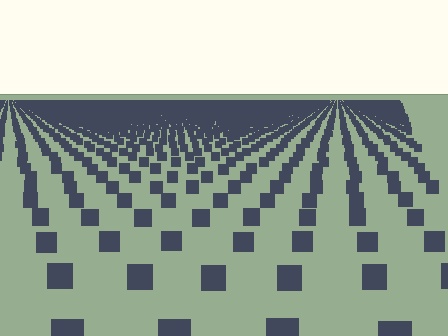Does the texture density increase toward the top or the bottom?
Density increases toward the top.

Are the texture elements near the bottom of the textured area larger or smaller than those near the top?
Larger. Near the bottom, elements are closer to the viewer and appear at a bigger on-screen size.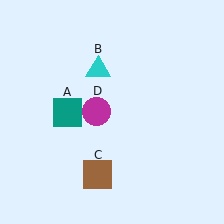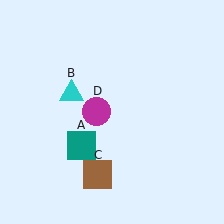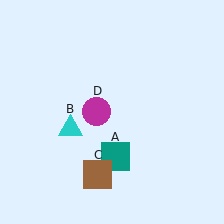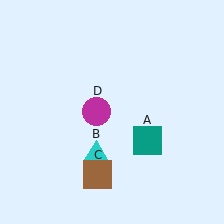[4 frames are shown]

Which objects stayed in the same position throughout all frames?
Brown square (object C) and magenta circle (object D) remained stationary.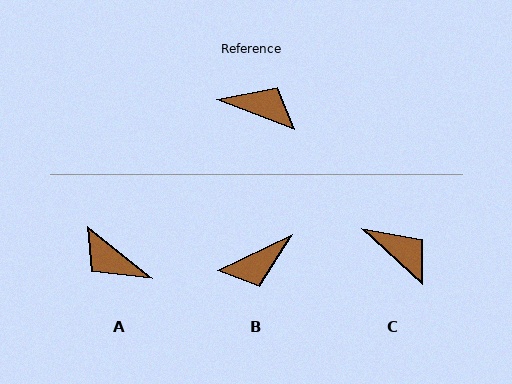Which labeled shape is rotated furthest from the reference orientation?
A, about 163 degrees away.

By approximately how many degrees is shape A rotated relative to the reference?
Approximately 163 degrees counter-clockwise.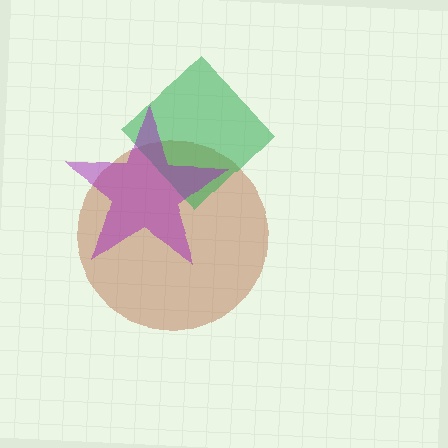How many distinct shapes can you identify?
There are 3 distinct shapes: a brown circle, a green diamond, a purple star.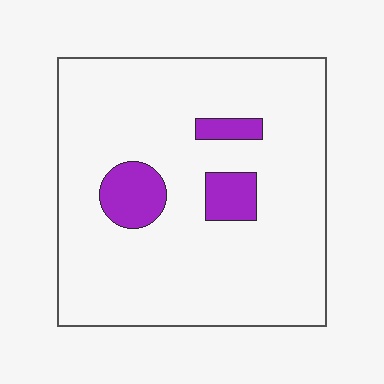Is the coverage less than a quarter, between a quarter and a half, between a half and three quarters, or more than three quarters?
Less than a quarter.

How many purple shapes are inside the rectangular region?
3.